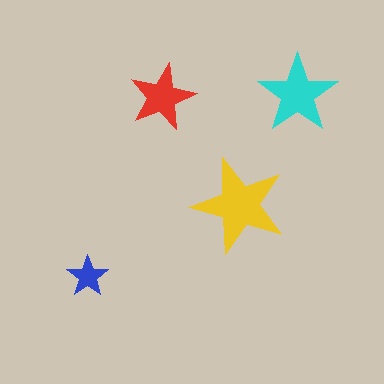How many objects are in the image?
There are 4 objects in the image.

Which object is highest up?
The cyan star is topmost.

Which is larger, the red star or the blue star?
The red one.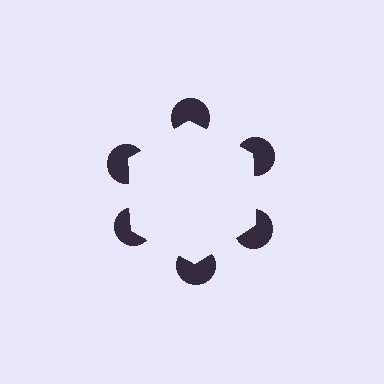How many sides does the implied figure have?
6 sides.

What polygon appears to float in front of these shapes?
An illusory hexagon — its edges are inferred from the aligned wedge cuts in the pac-man discs, not physically drawn.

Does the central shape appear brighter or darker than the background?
It typically appears slightly brighter than the background, even though no actual brightness change is drawn.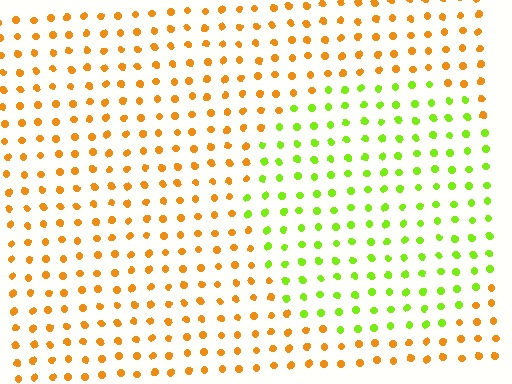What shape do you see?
I see a circle.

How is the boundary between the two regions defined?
The boundary is defined purely by a slight shift in hue (about 59 degrees). Spacing, size, and orientation are identical on both sides.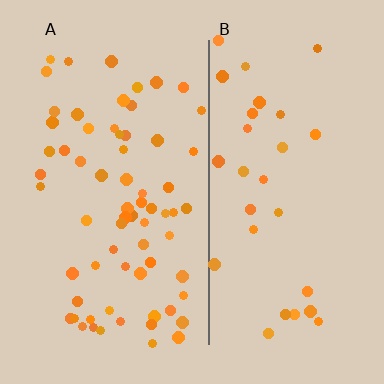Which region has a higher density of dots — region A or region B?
A (the left).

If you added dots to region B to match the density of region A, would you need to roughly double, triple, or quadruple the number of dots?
Approximately double.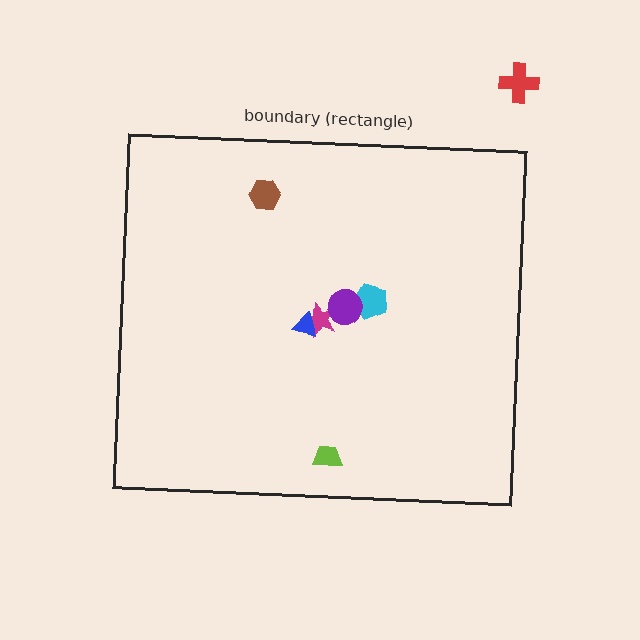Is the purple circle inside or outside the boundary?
Inside.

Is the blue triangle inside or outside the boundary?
Inside.